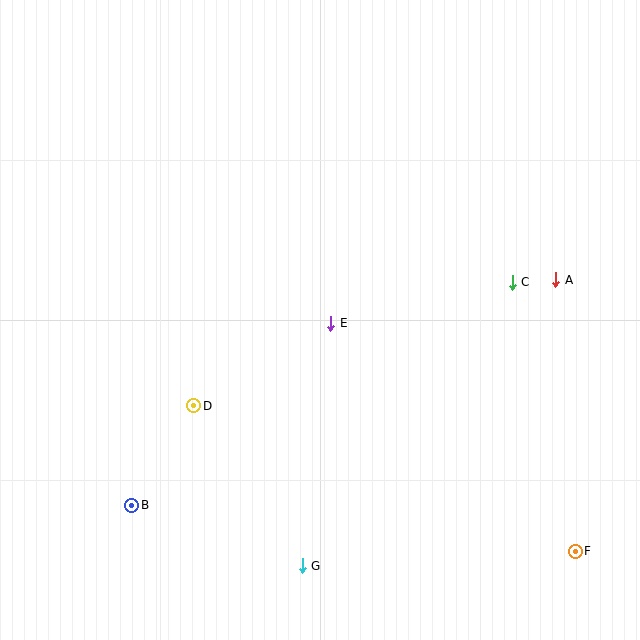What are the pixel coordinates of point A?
Point A is at (556, 280).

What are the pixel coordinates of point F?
Point F is at (575, 551).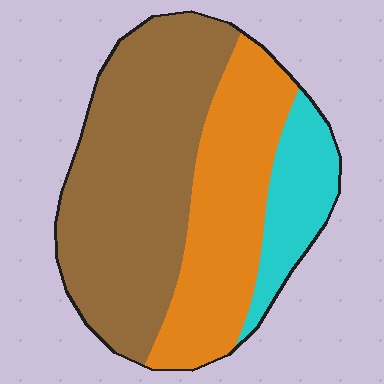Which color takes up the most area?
Brown, at roughly 50%.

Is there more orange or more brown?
Brown.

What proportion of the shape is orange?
Orange takes up between a sixth and a third of the shape.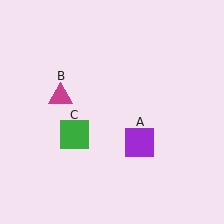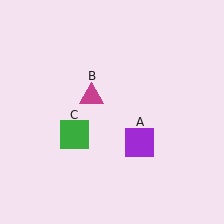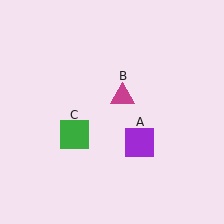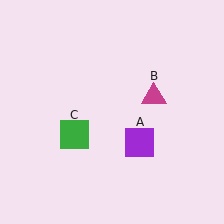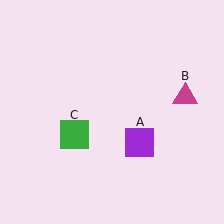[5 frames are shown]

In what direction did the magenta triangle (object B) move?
The magenta triangle (object B) moved right.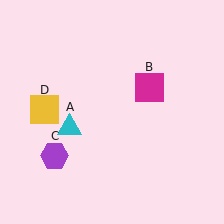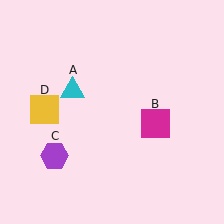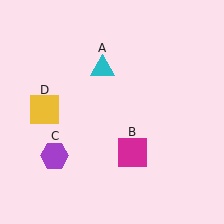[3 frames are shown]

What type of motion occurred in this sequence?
The cyan triangle (object A), magenta square (object B) rotated clockwise around the center of the scene.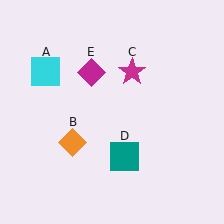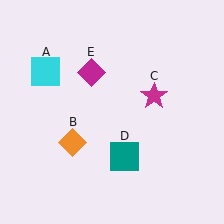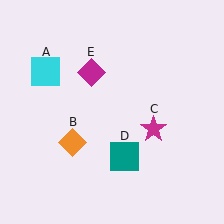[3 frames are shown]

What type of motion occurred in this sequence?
The magenta star (object C) rotated clockwise around the center of the scene.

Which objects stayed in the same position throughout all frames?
Cyan square (object A) and orange diamond (object B) and teal square (object D) and magenta diamond (object E) remained stationary.